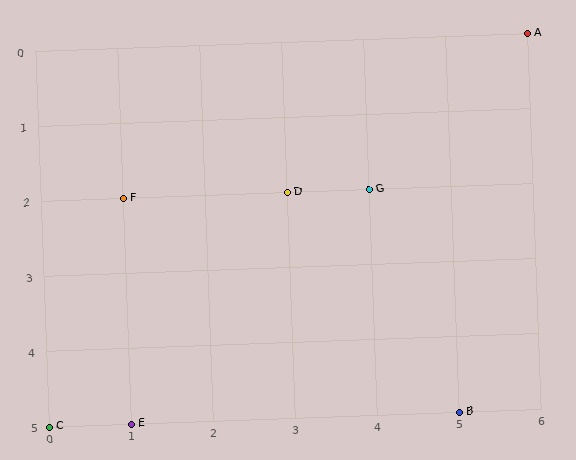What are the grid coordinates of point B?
Point B is at grid coordinates (5, 5).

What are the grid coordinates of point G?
Point G is at grid coordinates (4, 2).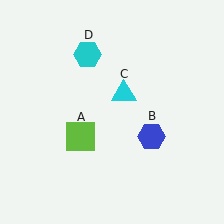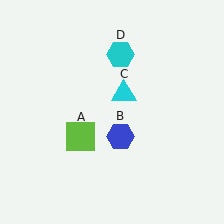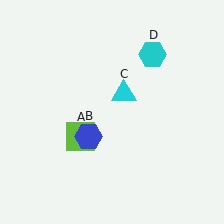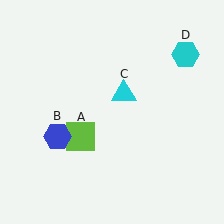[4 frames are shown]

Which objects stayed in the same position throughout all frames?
Lime square (object A) and cyan triangle (object C) remained stationary.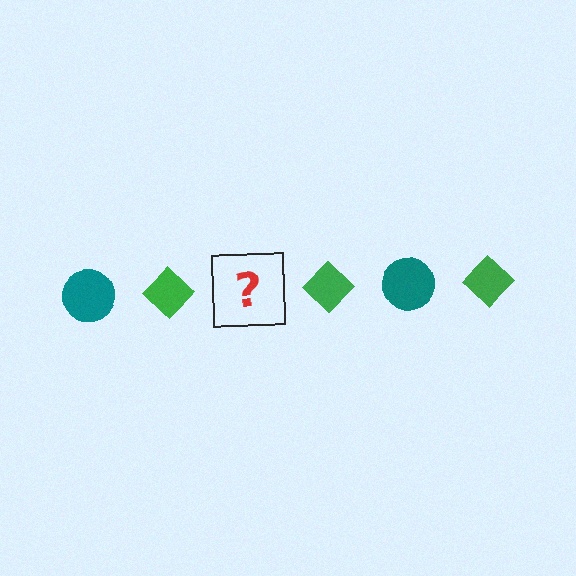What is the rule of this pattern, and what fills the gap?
The rule is that the pattern alternates between teal circle and green diamond. The gap should be filled with a teal circle.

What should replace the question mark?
The question mark should be replaced with a teal circle.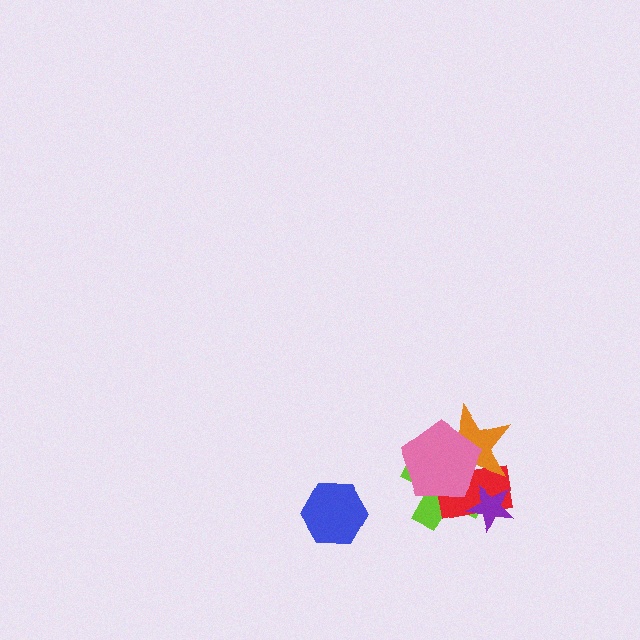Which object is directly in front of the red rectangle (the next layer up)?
The orange star is directly in front of the red rectangle.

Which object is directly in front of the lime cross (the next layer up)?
The red rectangle is directly in front of the lime cross.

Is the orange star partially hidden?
Yes, it is partially covered by another shape.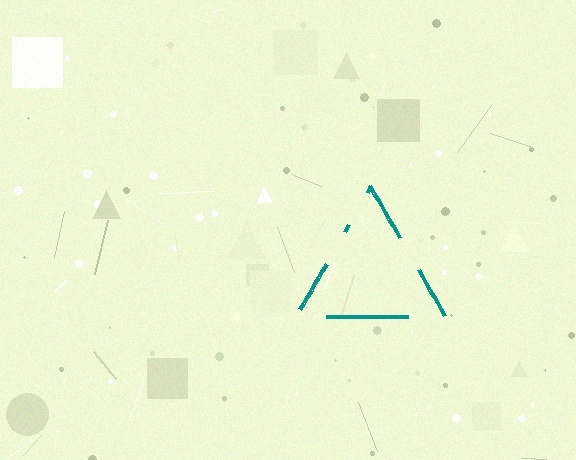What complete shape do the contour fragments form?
The contour fragments form a triangle.